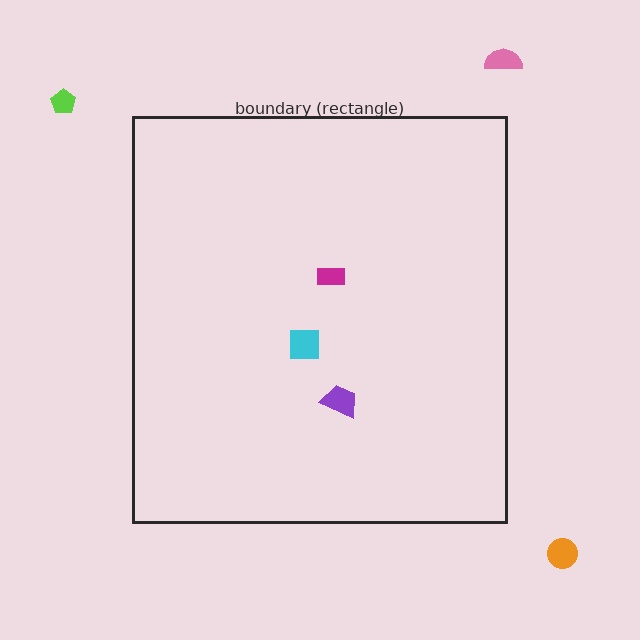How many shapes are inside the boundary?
3 inside, 3 outside.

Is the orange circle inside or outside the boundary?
Outside.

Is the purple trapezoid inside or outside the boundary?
Inside.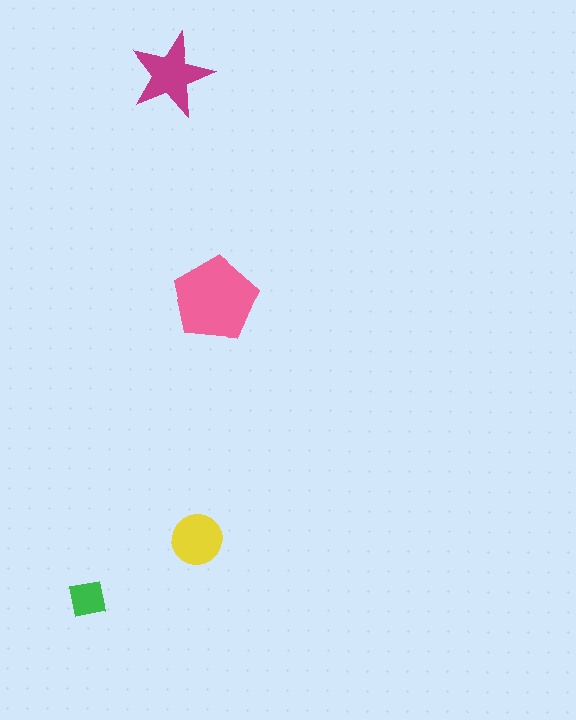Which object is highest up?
The magenta star is topmost.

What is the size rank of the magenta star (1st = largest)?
2nd.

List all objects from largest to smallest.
The pink pentagon, the magenta star, the yellow circle, the green square.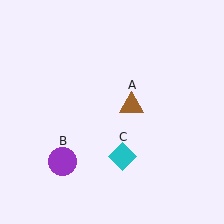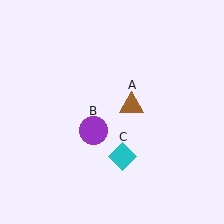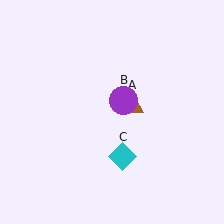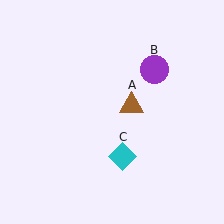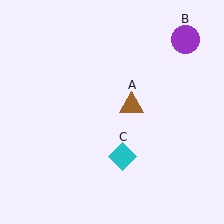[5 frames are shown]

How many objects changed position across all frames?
1 object changed position: purple circle (object B).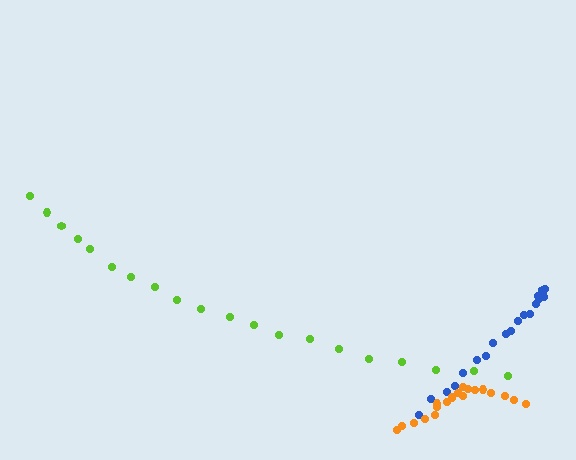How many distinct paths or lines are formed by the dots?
There are 3 distinct paths.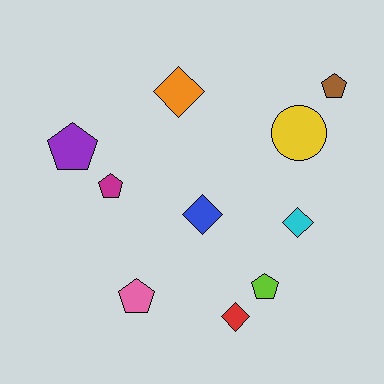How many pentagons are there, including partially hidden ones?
There are 5 pentagons.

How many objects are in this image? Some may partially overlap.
There are 10 objects.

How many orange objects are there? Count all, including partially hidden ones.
There is 1 orange object.